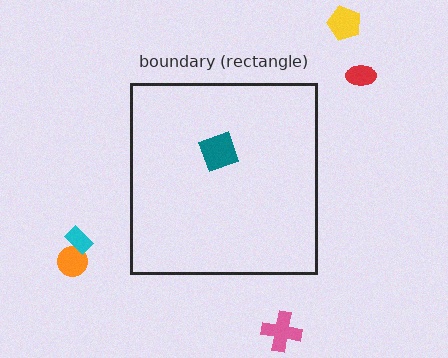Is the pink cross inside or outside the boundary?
Outside.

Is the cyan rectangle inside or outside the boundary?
Outside.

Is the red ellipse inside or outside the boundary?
Outside.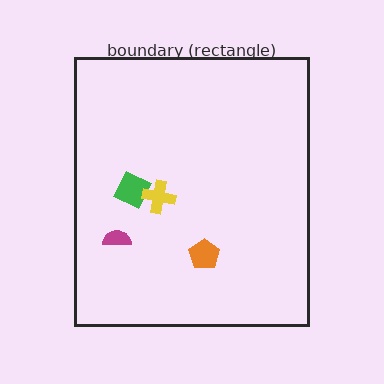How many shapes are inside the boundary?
4 inside, 0 outside.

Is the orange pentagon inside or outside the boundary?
Inside.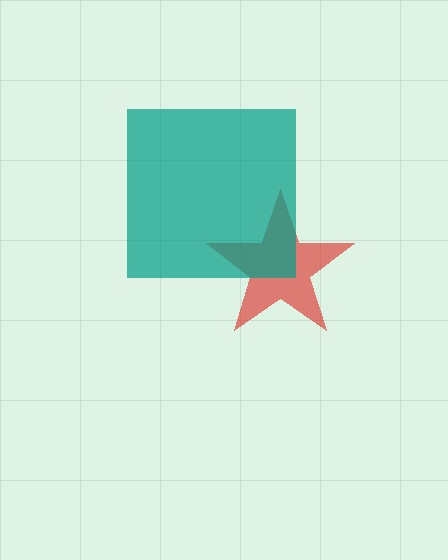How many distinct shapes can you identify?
There are 2 distinct shapes: a red star, a teal square.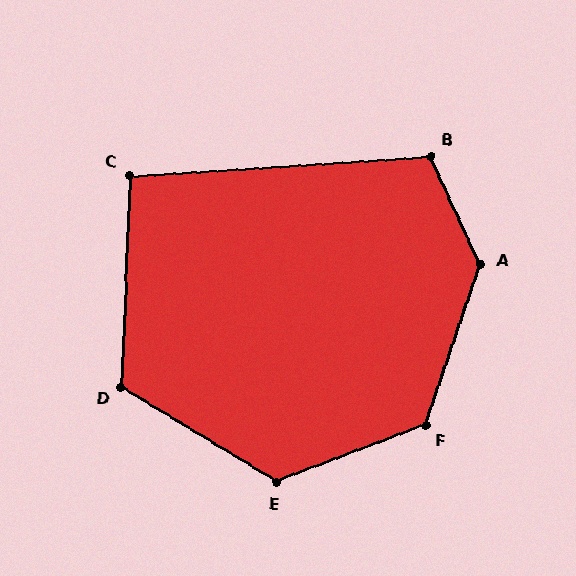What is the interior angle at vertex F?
Approximately 130 degrees (obtuse).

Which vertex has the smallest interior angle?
C, at approximately 96 degrees.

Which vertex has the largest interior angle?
A, at approximately 136 degrees.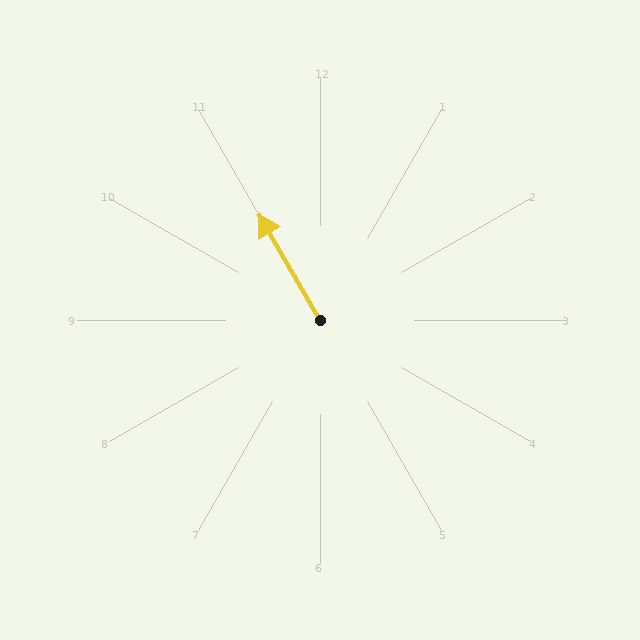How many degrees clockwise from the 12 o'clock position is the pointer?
Approximately 330 degrees.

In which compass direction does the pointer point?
Northwest.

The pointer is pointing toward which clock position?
Roughly 11 o'clock.